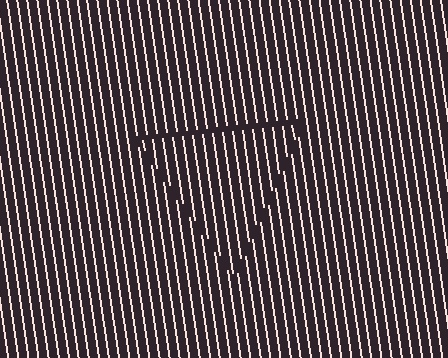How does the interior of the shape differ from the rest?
The interior of the shape contains the same grating, shifted by half a period — the contour is defined by the phase discontinuity where line-ends from the inner and outer gratings abut.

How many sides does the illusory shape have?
3 sides — the line-ends trace a triangle.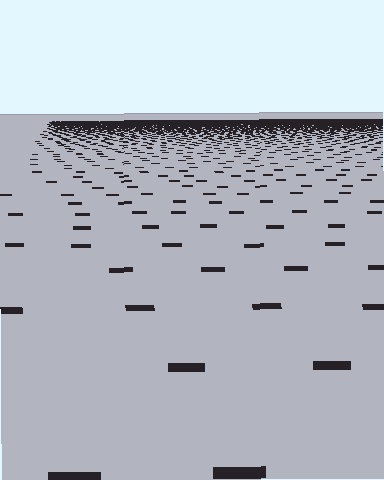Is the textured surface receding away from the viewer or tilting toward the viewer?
The surface is receding away from the viewer. Texture elements get smaller and denser toward the top.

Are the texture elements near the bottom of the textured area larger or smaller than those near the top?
Larger. Near the bottom, elements are closer to the viewer and appear at a bigger on-screen size.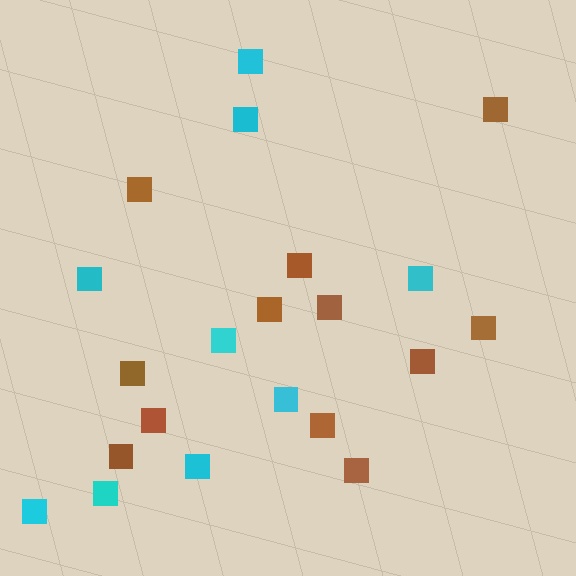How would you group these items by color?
There are 2 groups: one group of brown squares (12) and one group of cyan squares (9).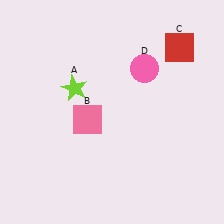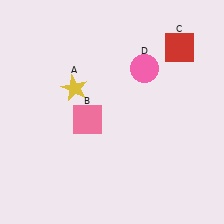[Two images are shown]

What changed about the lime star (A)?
In Image 1, A is lime. In Image 2, it changed to yellow.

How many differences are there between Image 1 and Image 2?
There is 1 difference between the two images.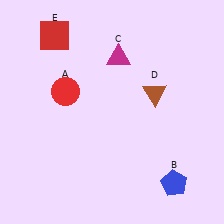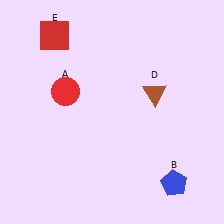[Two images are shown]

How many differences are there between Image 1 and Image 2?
There is 1 difference between the two images.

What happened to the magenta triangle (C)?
The magenta triangle (C) was removed in Image 2. It was in the top-right area of Image 1.